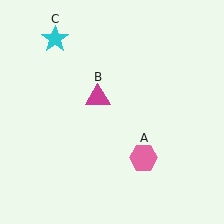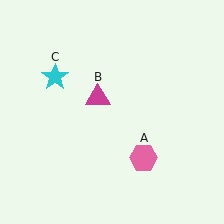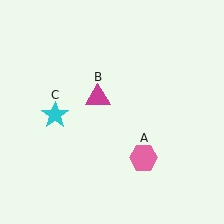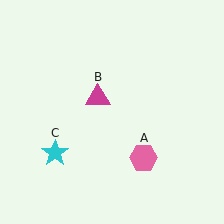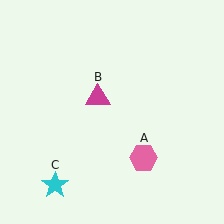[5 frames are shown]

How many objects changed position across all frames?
1 object changed position: cyan star (object C).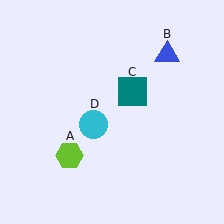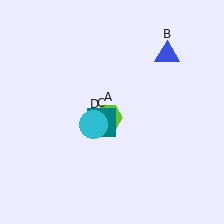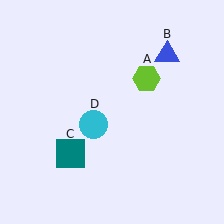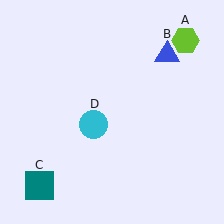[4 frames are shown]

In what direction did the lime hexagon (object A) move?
The lime hexagon (object A) moved up and to the right.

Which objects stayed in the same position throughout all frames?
Blue triangle (object B) and cyan circle (object D) remained stationary.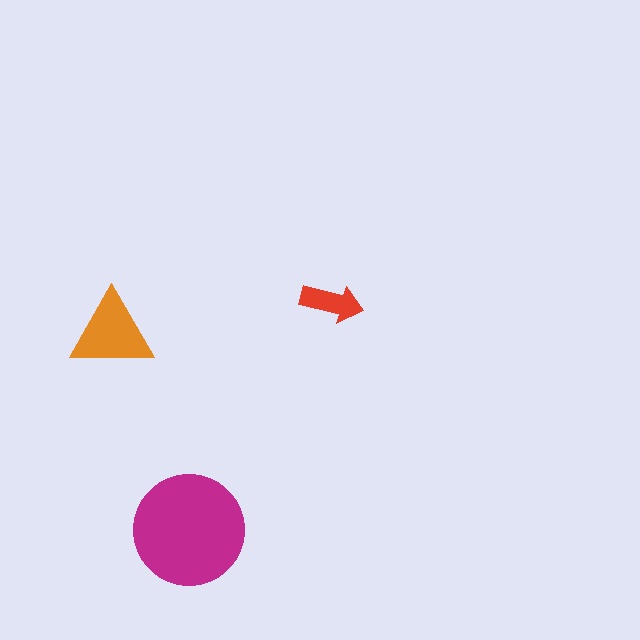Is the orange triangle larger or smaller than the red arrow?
Larger.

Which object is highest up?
The red arrow is topmost.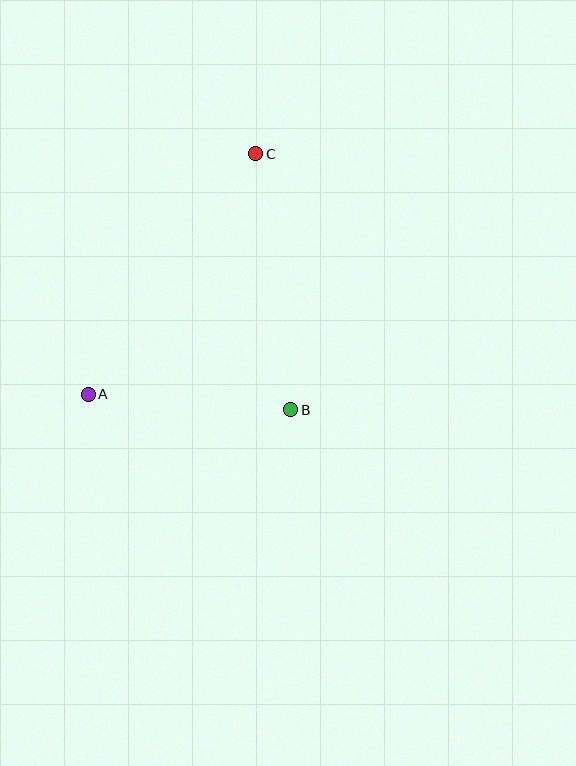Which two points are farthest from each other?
Points A and C are farthest from each other.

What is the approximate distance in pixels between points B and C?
The distance between B and C is approximately 258 pixels.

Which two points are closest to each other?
Points A and B are closest to each other.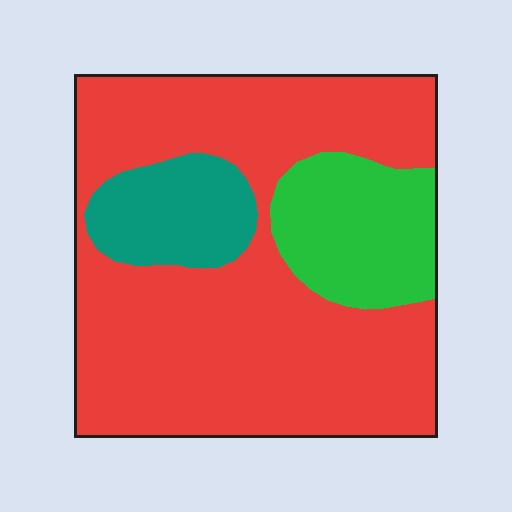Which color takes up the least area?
Teal, at roughly 10%.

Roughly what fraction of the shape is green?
Green covers around 15% of the shape.